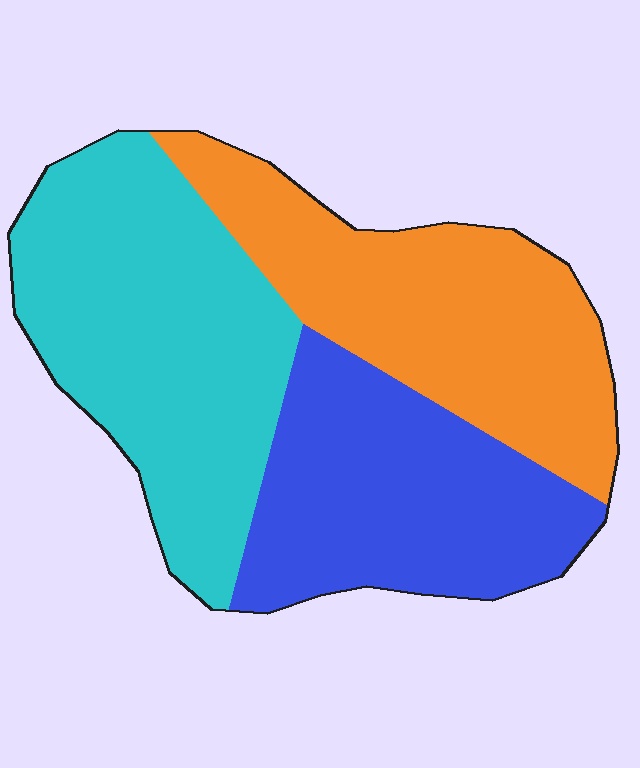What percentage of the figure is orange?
Orange covers around 30% of the figure.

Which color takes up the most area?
Cyan, at roughly 40%.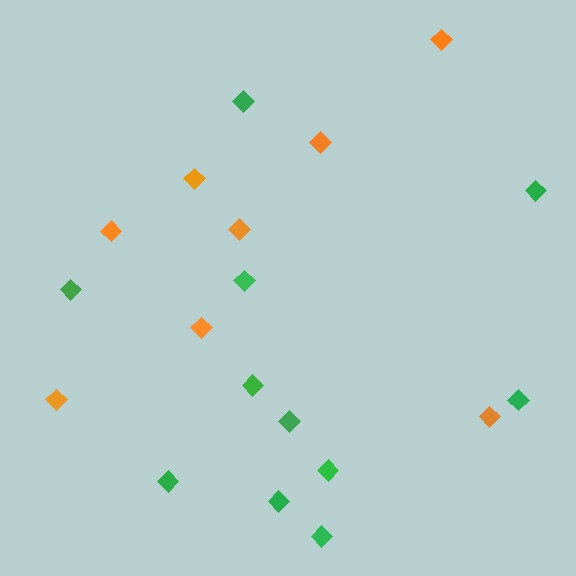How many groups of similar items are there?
There are 2 groups: one group of green diamonds (11) and one group of orange diamonds (8).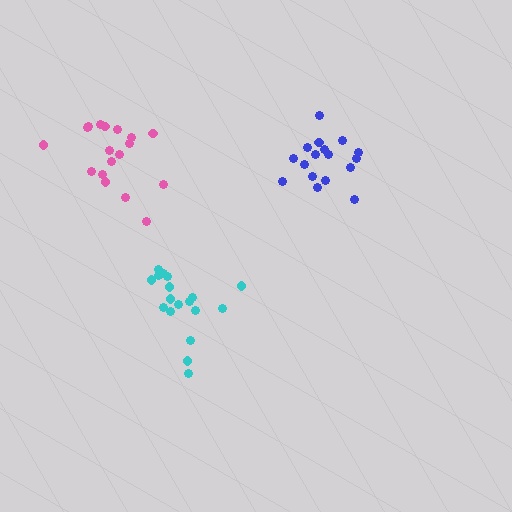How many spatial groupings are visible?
There are 3 spatial groupings.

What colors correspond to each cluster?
The clusters are colored: cyan, blue, pink.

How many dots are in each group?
Group 1: 18 dots, Group 2: 17 dots, Group 3: 18 dots (53 total).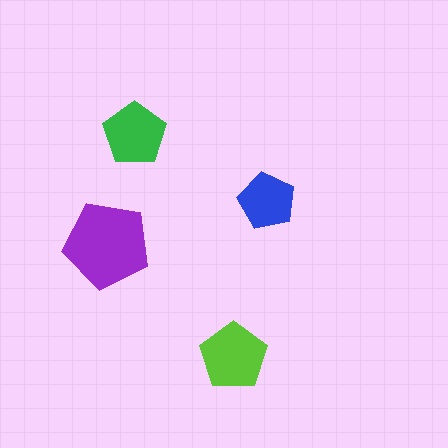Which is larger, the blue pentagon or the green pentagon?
The green one.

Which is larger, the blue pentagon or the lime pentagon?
The lime one.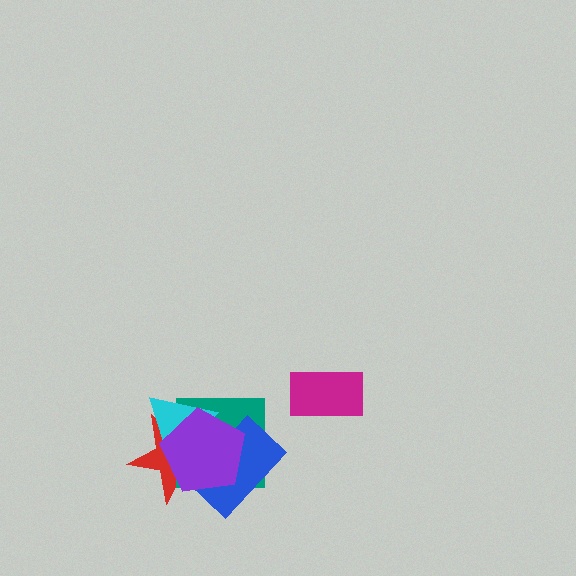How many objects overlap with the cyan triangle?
4 objects overlap with the cyan triangle.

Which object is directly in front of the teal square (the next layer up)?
The blue rectangle is directly in front of the teal square.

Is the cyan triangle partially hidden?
Yes, it is partially covered by another shape.